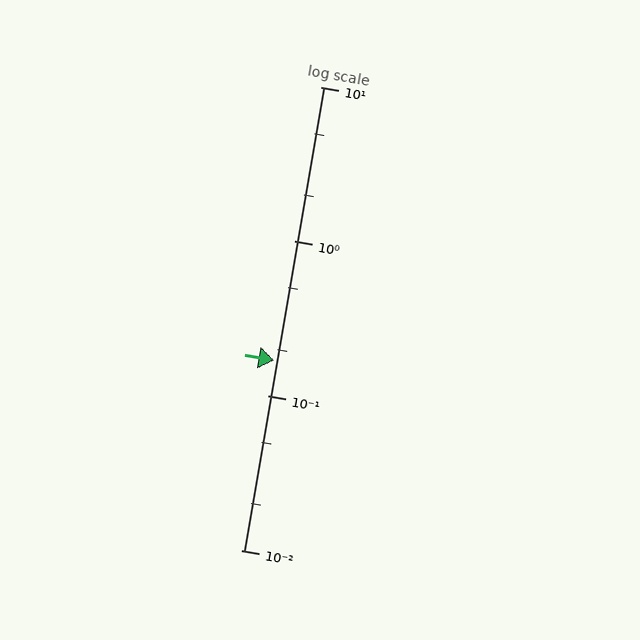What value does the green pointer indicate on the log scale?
The pointer indicates approximately 0.17.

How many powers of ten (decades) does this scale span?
The scale spans 3 decades, from 0.01 to 10.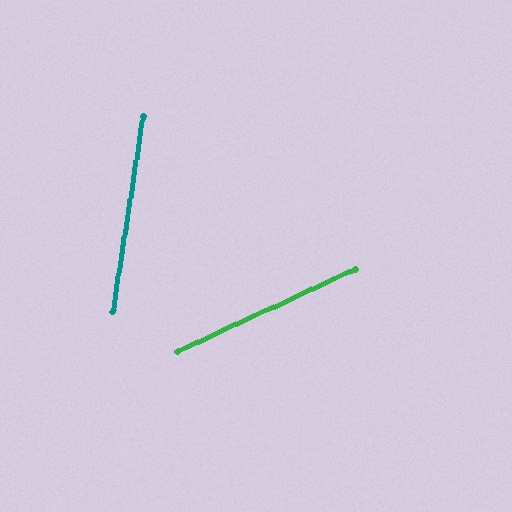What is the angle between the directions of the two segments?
Approximately 56 degrees.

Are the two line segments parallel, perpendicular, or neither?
Neither parallel nor perpendicular — they differ by about 56°.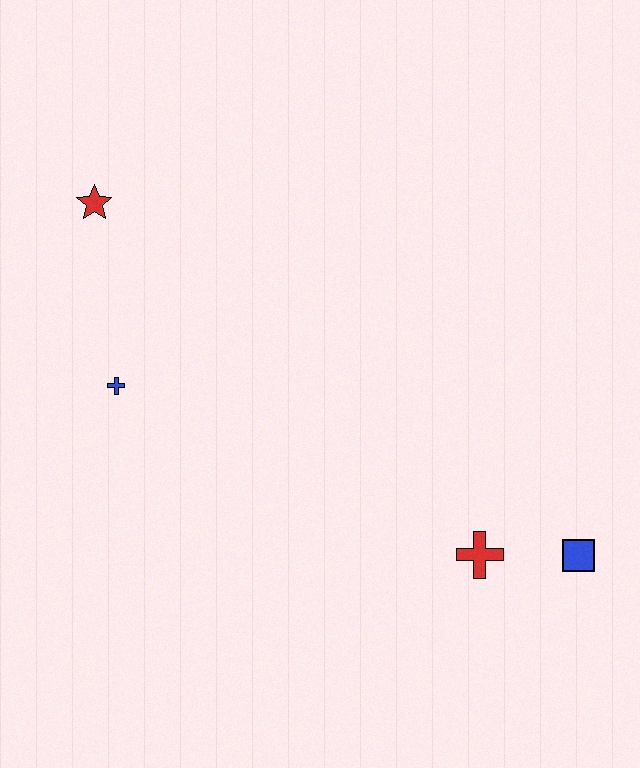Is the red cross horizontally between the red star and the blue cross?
No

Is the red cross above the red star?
No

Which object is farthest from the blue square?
The red star is farthest from the blue square.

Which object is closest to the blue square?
The red cross is closest to the blue square.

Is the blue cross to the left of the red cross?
Yes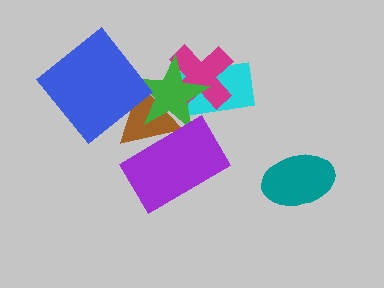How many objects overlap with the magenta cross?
2 objects overlap with the magenta cross.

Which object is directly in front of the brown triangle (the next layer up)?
The green star is directly in front of the brown triangle.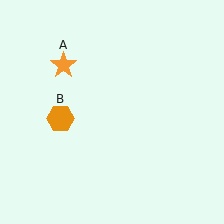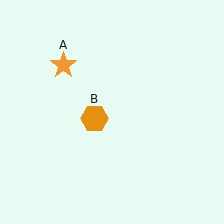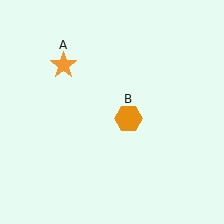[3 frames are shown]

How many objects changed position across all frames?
1 object changed position: orange hexagon (object B).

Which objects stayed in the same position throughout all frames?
Orange star (object A) remained stationary.